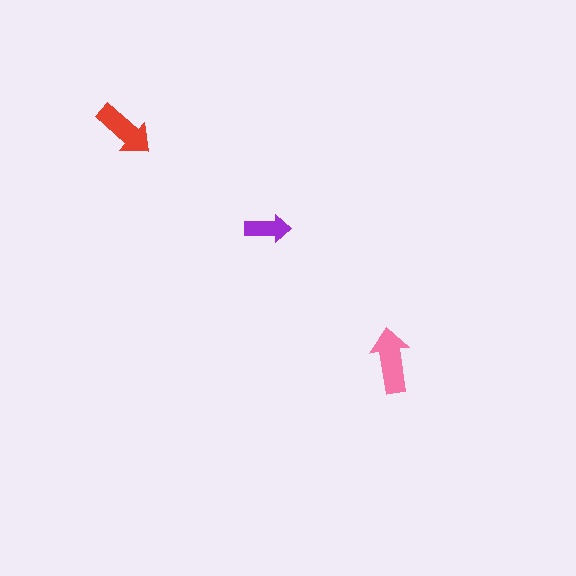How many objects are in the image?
There are 3 objects in the image.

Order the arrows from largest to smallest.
the pink one, the red one, the purple one.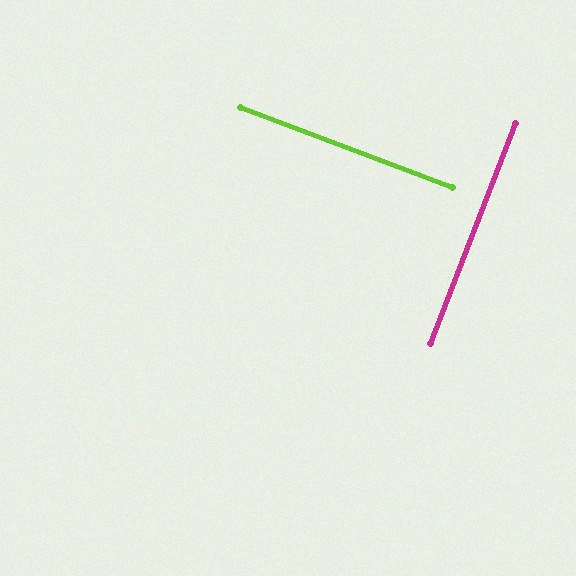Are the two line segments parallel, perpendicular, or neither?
Perpendicular — they meet at approximately 89°.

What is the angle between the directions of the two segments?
Approximately 89 degrees.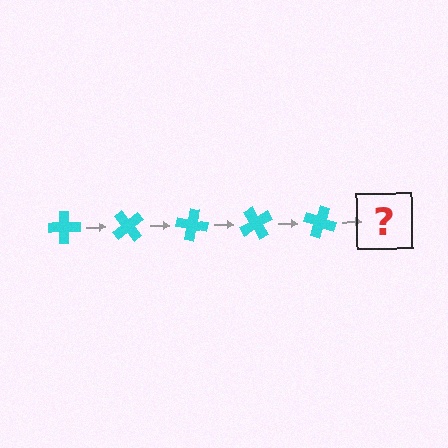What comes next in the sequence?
The next element should be a cyan cross rotated 250 degrees.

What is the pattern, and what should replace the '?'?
The pattern is that the cross rotates 50 degrees each step. The '?' should be a cyan cross rotated 250 degrees.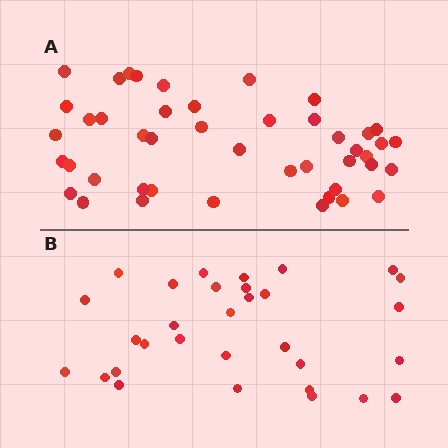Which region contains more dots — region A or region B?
Region A (the top region) has more dots.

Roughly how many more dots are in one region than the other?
Region A has approximately 15 more dots than region B.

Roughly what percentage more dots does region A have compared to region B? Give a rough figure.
About 45% more.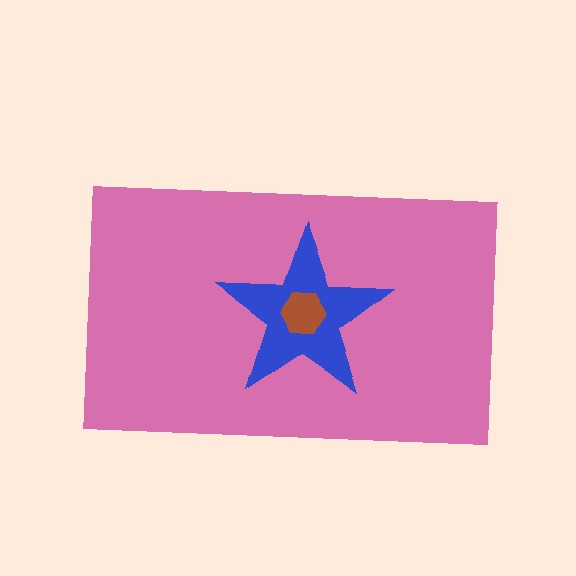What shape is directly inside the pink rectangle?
The blue star.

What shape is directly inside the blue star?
The brown hexagon.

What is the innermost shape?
The brown hexagon.